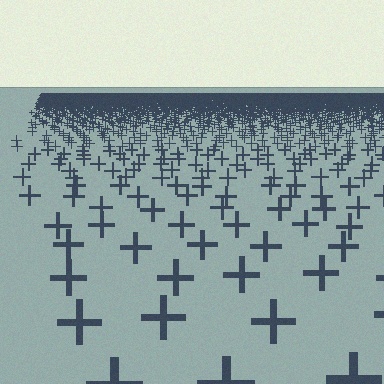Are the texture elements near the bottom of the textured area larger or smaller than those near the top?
Larger. Near the bottom, elements are closer to the viewer and appear at a bigger on-screen size.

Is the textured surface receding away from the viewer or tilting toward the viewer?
The surface is receding away from the viewer. Texture elements get smaller and denser toward the top.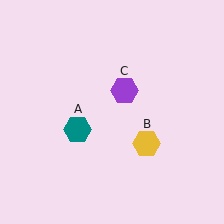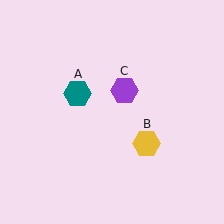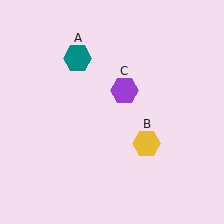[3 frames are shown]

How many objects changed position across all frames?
1 object changed position: teal hexagon (object A).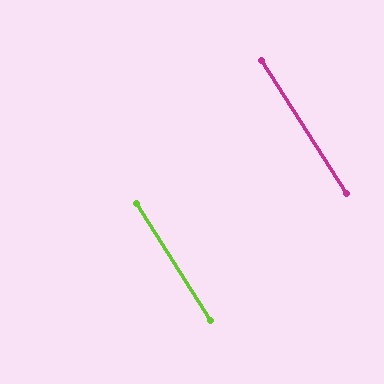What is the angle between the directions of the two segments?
Approximately 0 degrees.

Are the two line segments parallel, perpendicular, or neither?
Parallel — their directions differ by only 0.1°.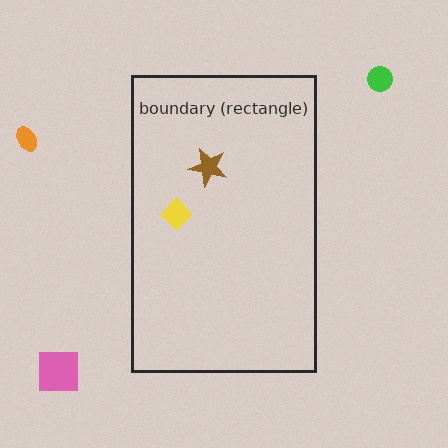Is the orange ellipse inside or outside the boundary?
Outside.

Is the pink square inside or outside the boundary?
Outside.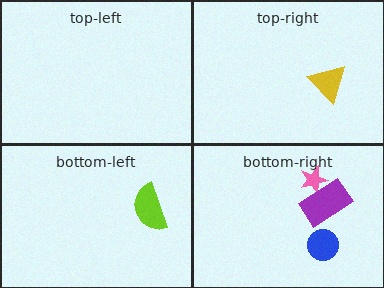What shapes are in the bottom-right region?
The blue circle, the pink star, the purple rectangle.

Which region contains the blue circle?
The bottom-right region.